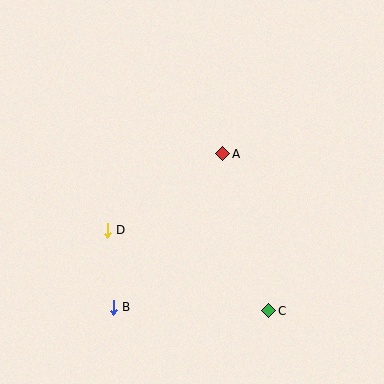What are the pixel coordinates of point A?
Point A is at (223, 154).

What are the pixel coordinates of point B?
Point B is at (113, 307).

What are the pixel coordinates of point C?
Point C is at (269, 311).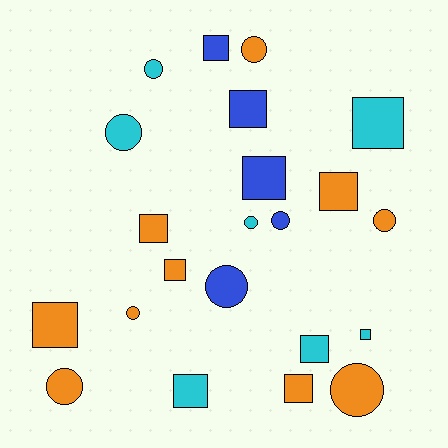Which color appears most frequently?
Orange, with 10 objects.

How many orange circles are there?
There are 5 orange circles.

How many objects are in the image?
There are 22 objects.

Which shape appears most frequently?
Square, with 12 objects.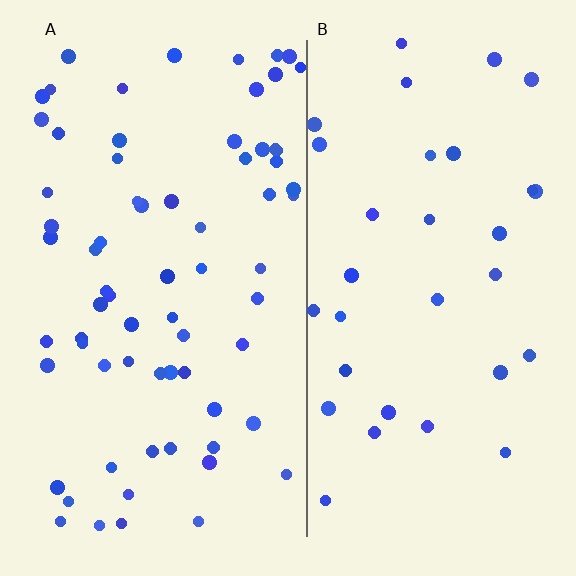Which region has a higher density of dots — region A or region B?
A (the left).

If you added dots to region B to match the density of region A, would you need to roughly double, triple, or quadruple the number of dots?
Approximately double.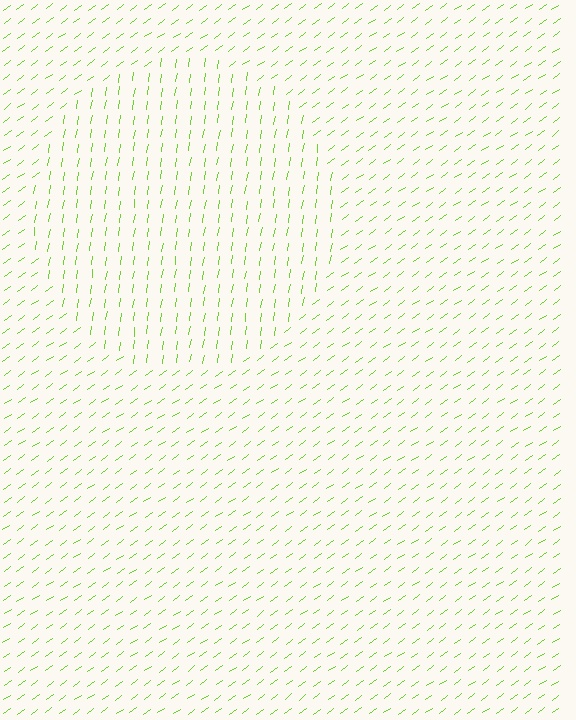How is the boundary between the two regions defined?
The boundary is defined purely by a change in line orientation (approximately 45 degrees difference). All lines are the same color and thickness.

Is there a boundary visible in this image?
Yes, there is a texture boundary formed by a change in line orientation.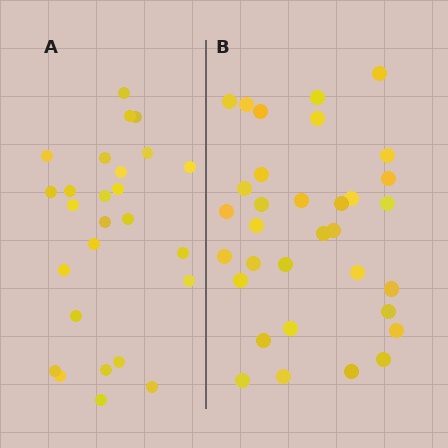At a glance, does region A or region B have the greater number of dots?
Region B (the right region) has more dots.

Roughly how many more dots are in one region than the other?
Region B has roughly 8 or so more dots than region A.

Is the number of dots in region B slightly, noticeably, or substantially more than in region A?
Region B has noticeably more, but not dramatically so. The ratio is roughly 1.3 to 1.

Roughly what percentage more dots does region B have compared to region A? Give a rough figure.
About 25% more.